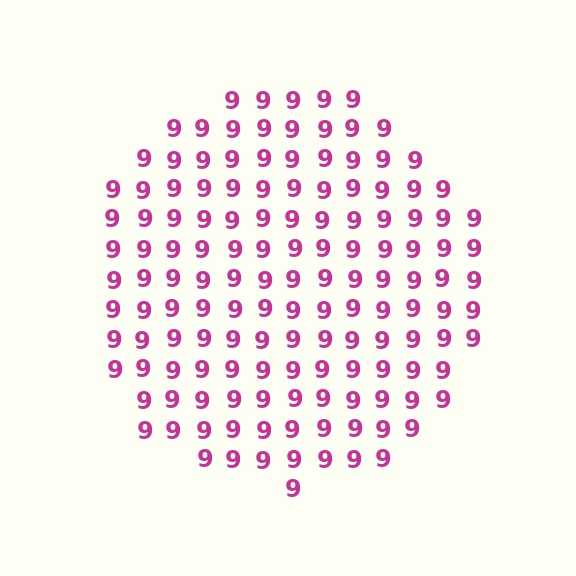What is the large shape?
The large shape is a circle.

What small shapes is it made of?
It is made of small digit 9's.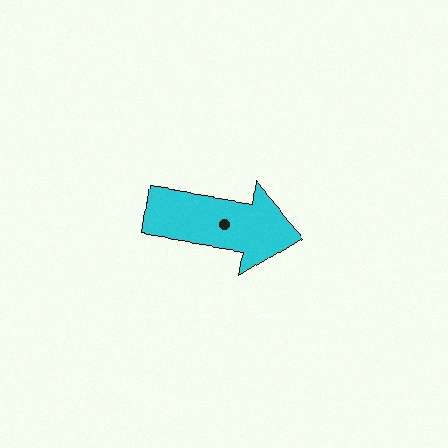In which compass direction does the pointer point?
East.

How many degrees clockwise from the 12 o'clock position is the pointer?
Approximately 98 degrees.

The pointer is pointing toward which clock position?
Roughly 3 o'clock.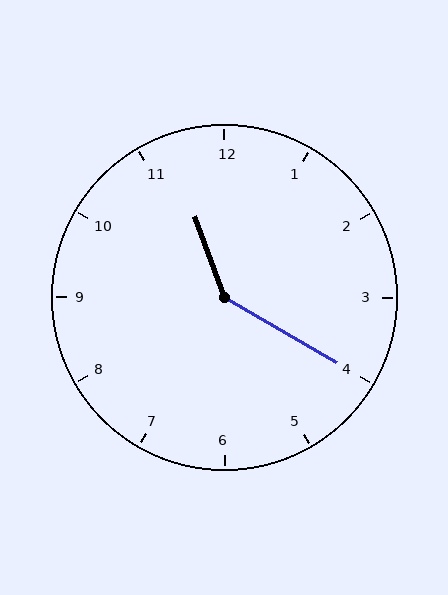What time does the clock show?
11:20.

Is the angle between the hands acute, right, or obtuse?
It is obtuse.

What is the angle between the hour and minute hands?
Approximately 140 degrees.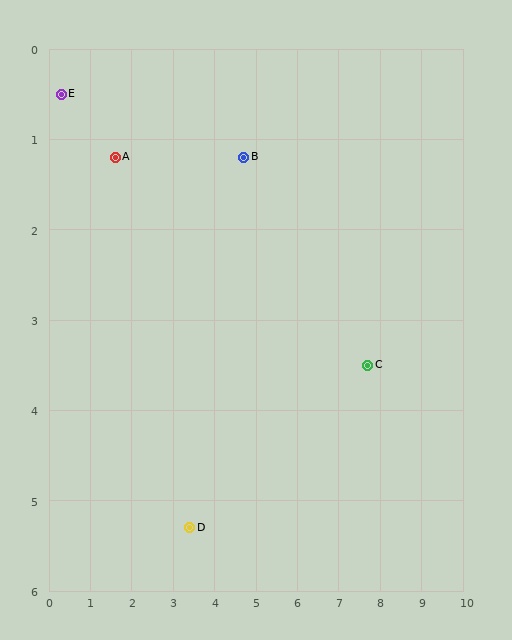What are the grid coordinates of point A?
Point A is at approximately (1.6, 1.2).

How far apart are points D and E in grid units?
Points D and E are about 5.7 grid units apart.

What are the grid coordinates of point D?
Point D is at approximately (3.4, 5.3).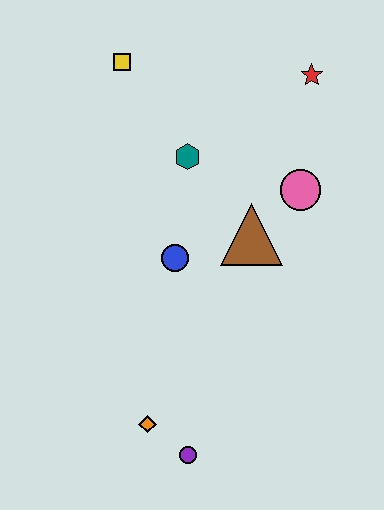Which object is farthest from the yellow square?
The purple circle is farthest from the yellow square.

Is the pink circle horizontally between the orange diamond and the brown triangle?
No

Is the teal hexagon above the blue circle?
Yes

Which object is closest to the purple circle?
The orange diamond is closest to the purple circle.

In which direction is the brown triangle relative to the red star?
The brown triangle is below the red star.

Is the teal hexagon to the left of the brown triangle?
Yes